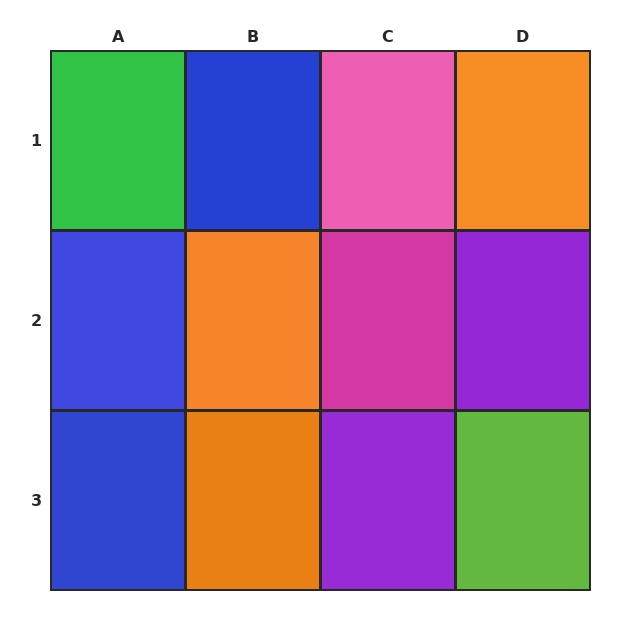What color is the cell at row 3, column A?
Blue.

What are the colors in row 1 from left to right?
Green, blue, pink, orange.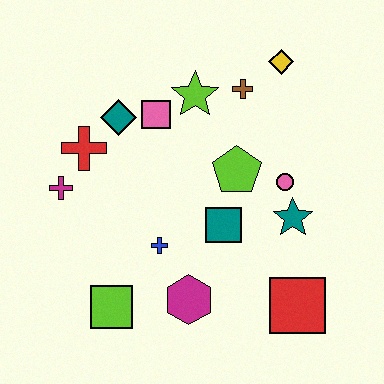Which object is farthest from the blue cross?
The yellow diamond is farthest from the blue cross.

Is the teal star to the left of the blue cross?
No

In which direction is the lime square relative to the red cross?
The lime square is below the red cross.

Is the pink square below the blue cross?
No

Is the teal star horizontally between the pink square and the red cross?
No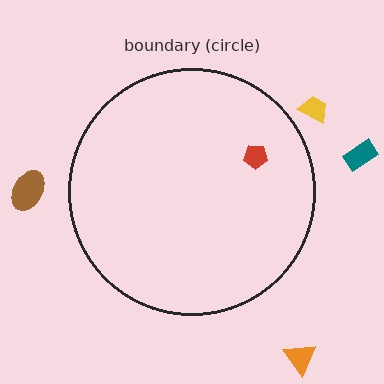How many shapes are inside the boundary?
1 inside, 4 outside.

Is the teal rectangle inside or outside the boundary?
Outside.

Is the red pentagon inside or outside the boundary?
Inside.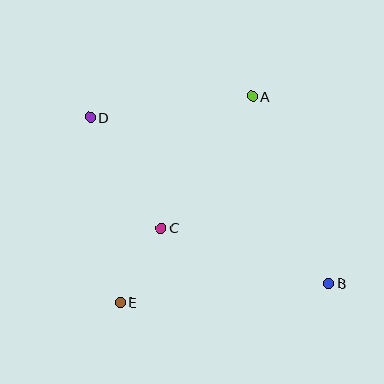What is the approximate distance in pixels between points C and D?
The distance between C and D is approximately 131 pixels.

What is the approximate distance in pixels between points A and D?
The distance between A and D is approximately 163 pixels.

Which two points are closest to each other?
Points C and E are closest to each other.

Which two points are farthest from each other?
Points B and D are farthest from each other.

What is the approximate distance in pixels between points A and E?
The distance between A and E is approximately 245 pixels.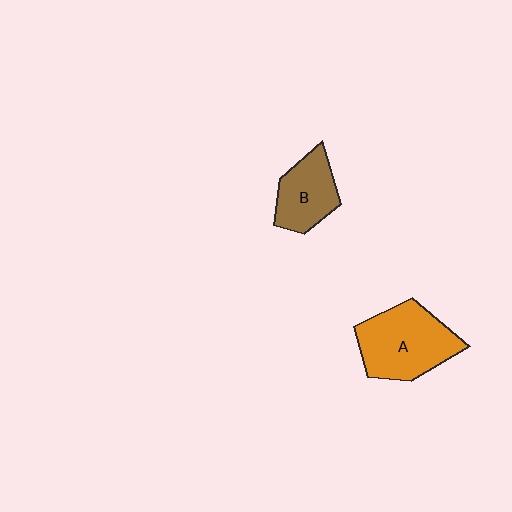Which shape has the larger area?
Shape A (orange).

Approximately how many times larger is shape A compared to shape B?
Approximately 1.6 times.